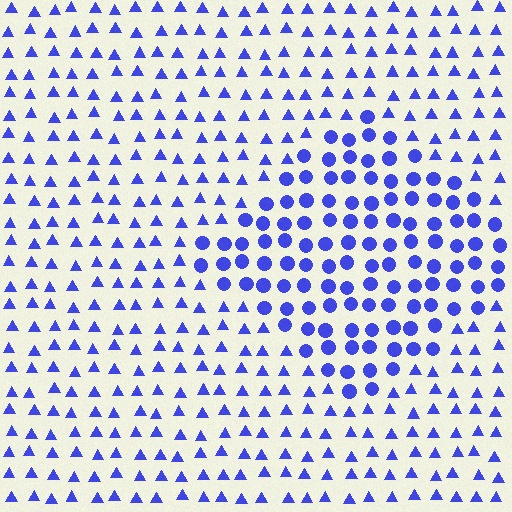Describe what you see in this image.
The image is filled with small blue elements arranged in a uniform grid. A diamond-shaped region contains circles, while the surrounding area contains triangles. The boundary is defined purely by the change in element shape.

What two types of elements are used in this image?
The image uses circles inside the diamond region and triangles outside it.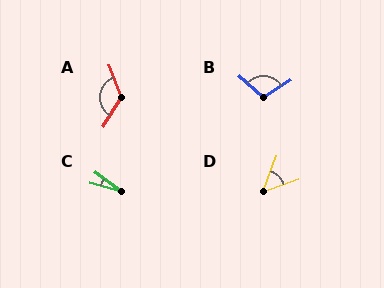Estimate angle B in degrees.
Approximately 107 degrees.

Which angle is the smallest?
C, at approximately 20 degrees.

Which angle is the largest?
A, at approximately 127 degrees.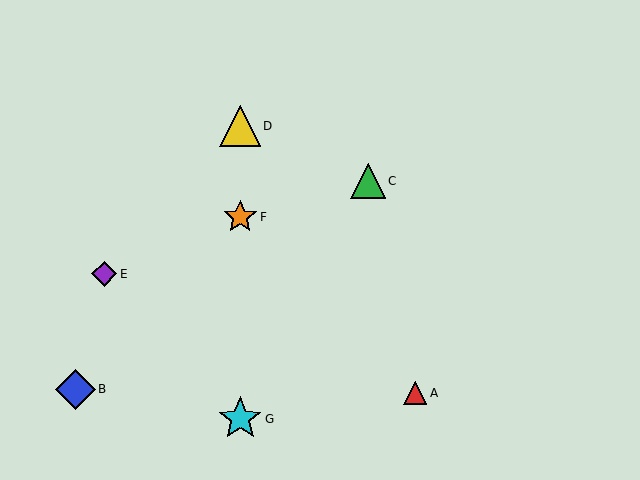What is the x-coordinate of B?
Object B is at x≈75.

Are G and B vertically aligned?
No, G is at x≈240 and B is at x≈75.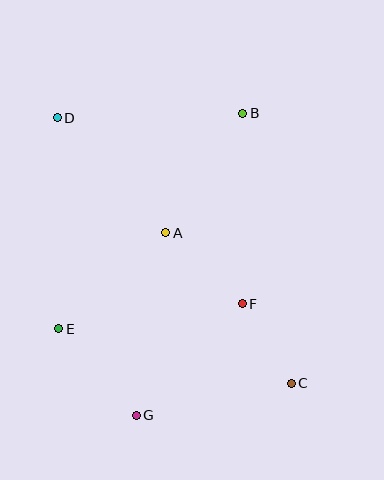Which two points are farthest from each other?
Points C and D are farthest from each other.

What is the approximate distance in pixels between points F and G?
The distance between F and G is approximately 154 pixels.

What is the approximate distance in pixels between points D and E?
The distance between D and E is approximately 211 pixels.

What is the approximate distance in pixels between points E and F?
The distance between E and F is approximately 185 pixels.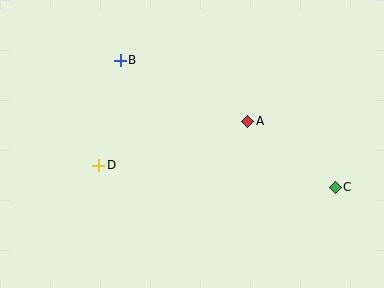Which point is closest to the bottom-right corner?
Point C is closest to the bottom-right corner.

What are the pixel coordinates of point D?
Point D is at (99, 165).